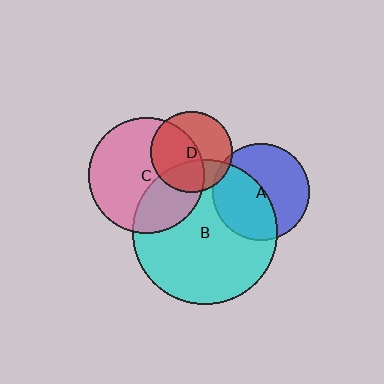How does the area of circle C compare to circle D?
Approximately 2.0 times.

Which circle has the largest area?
Circle B (cyan).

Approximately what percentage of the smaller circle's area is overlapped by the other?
Approximately 45%.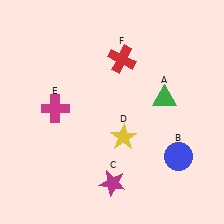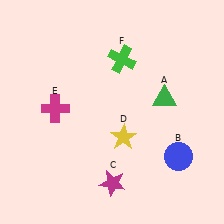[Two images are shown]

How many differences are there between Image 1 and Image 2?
There is 1 difference between the two images.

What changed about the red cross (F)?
In Image 1, F is red. In Image 2, it changed to green.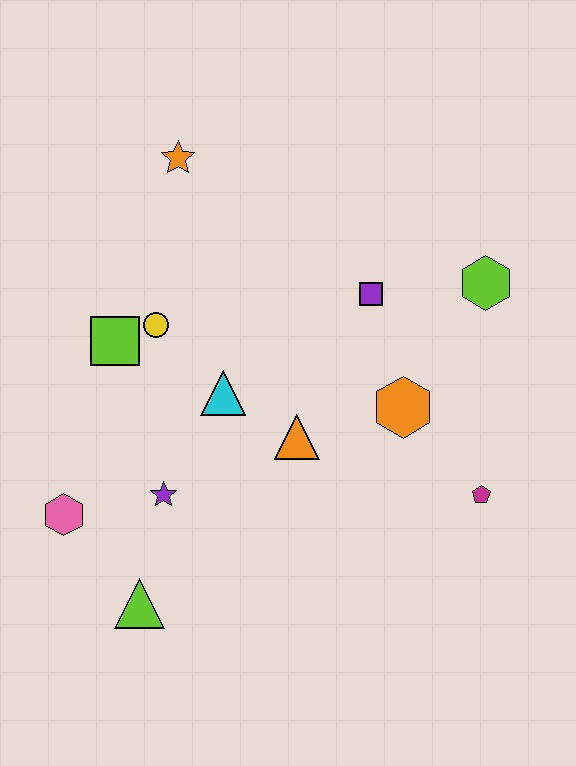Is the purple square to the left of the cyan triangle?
No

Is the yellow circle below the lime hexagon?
Yes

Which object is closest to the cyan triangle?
The orange triangle is closest to the cyan triangle.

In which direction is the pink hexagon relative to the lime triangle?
The pink hexagon is above the lime triangle.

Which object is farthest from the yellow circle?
The magenta pentagon is farthest from the yellow circle.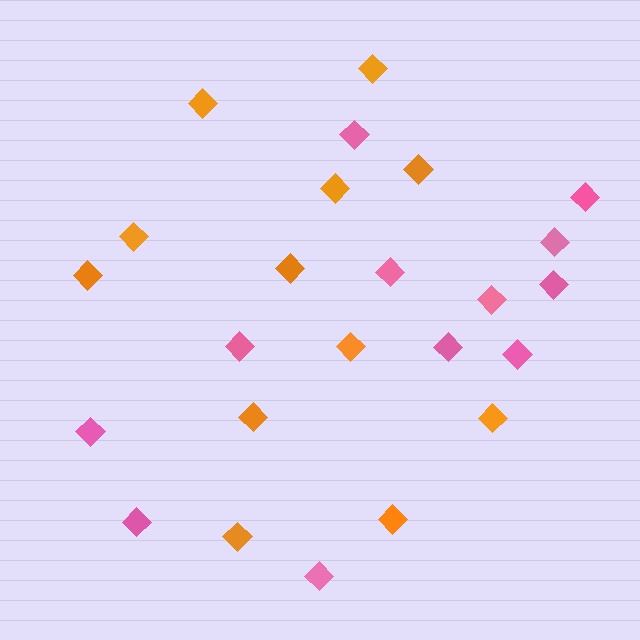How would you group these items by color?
There are 2 groups: one group of pink diamonds (12) and one group of orange diamonds (12).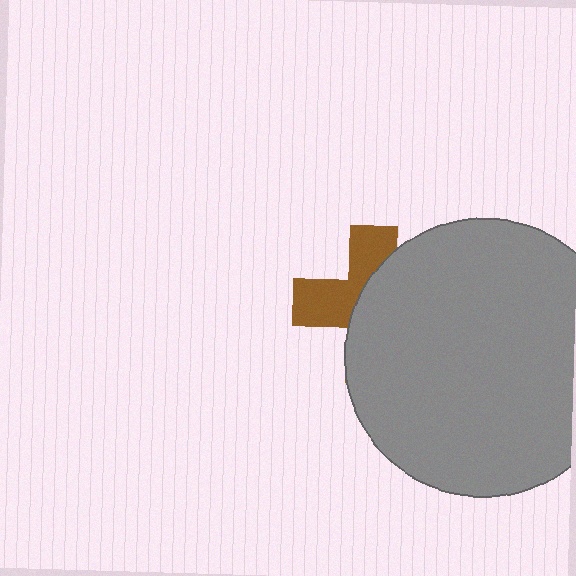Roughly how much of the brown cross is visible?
A small part of it is visible (roughly 40%).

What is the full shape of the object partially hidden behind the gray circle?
The partially hidden object is a brown cross.